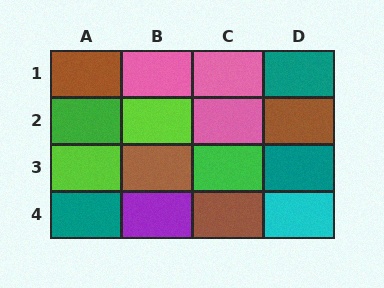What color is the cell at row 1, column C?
Pink.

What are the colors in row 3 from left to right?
Lime, brown, green, teal.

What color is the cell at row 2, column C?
Pink.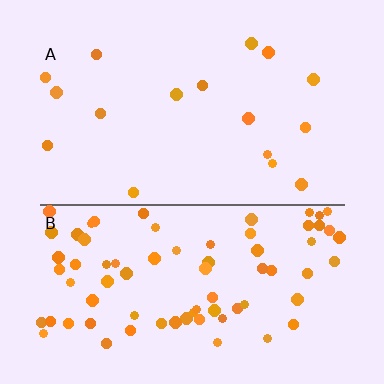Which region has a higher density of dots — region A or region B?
B (the bottom).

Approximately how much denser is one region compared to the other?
Approximately 4.4× — region B over region A.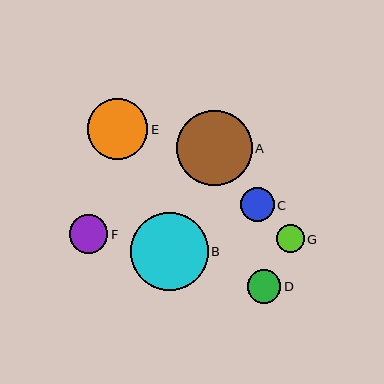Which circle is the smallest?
Circle G is the smallest with a size of approximately 28 pixels.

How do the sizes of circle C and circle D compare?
Circle C and circle D are approximately the same size.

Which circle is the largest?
Circle B is the largest with a size of approximately 78 pixels.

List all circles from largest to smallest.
From largest to smallest: B, A, E, F, C, D, G.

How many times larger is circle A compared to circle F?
Circle A is approximately 2.0 times the size of circle F.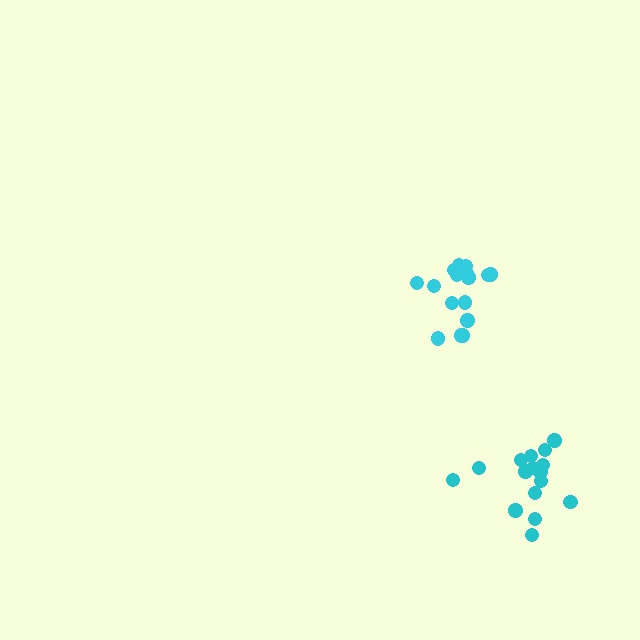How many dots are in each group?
Group 1: 16 dots, Group 2: 16 dots (32 total).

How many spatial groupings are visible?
There are 2 spatial groupings.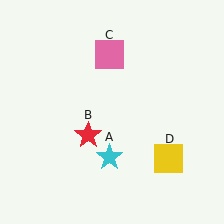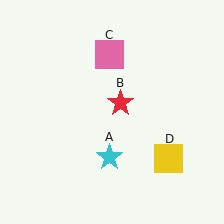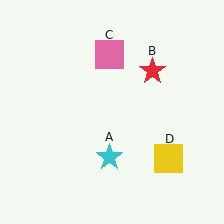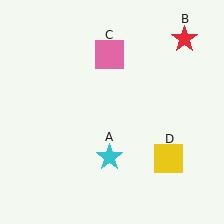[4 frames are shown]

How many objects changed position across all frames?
1 object changed position: red star (object B).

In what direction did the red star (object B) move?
The red star (object B) moved up and to the right.